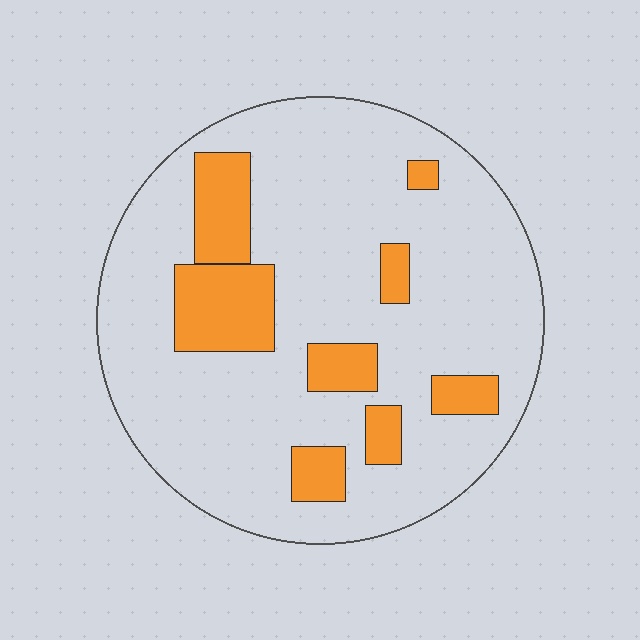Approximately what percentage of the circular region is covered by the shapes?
Approximately 20%.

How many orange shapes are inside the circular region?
8.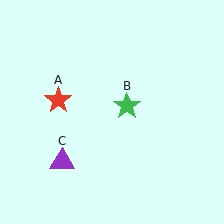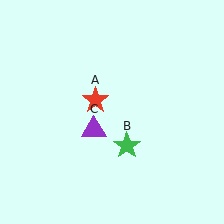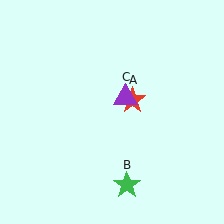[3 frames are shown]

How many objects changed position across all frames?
3 objects changed position: red star (object A), green star (object B), purple triangle (object C).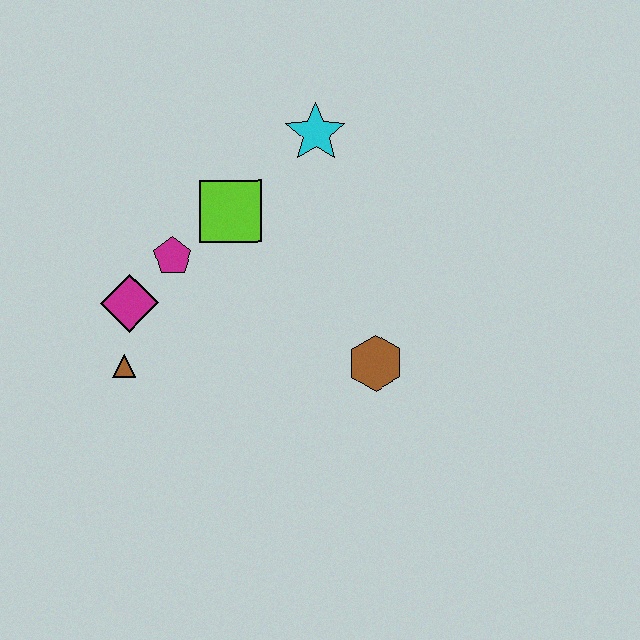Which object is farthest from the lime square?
The brown hexagon is farthest from the lime square.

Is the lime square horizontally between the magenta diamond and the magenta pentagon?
No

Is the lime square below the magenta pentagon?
No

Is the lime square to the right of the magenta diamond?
Yes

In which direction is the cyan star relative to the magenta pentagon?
The cyan star is to the right of the magenta pentagon.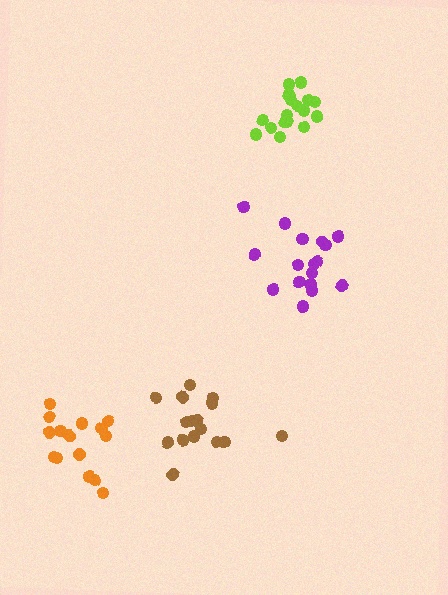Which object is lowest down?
The orange cluster is bottommost.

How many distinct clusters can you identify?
There are 4 distinct clusters.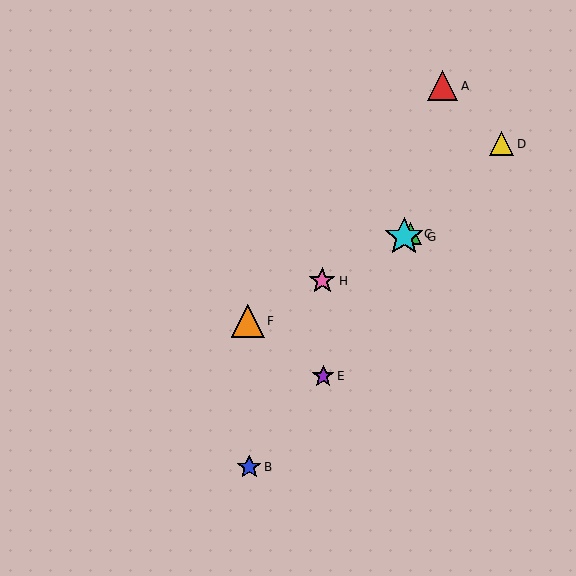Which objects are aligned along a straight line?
Objects C, F, G, H are aligned along a straight line.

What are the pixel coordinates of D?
Object D is at (501, 144).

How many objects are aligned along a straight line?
4 objects (C, F, G, H) are aligned along a straight line.